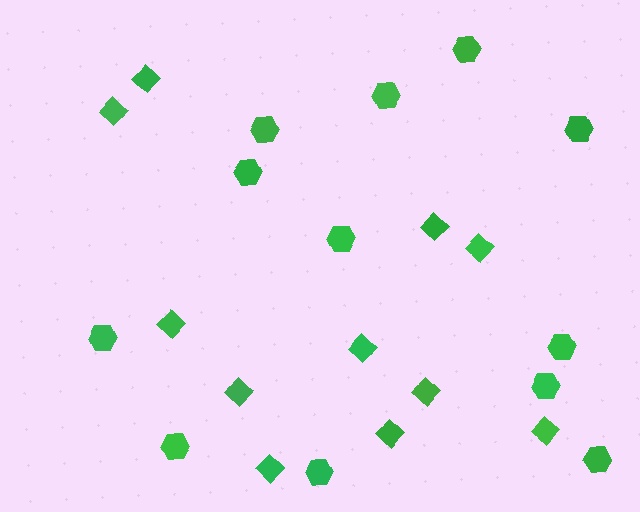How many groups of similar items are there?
There are 2 groups: one group of hexagons (12) and one group of diamonds (11).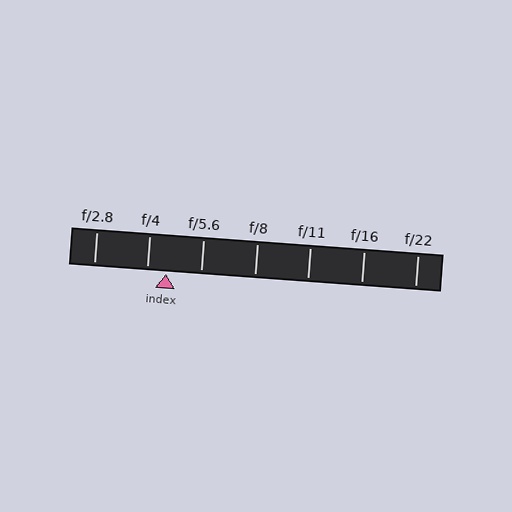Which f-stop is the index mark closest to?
The index mark is closest to f/4.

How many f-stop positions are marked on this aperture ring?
There are 7 f-stop positions marked.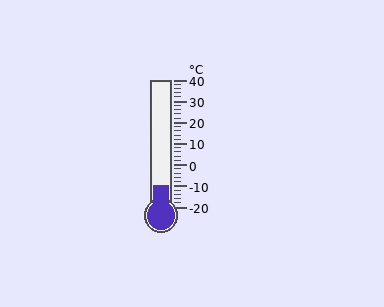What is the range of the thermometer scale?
The thermometer scale ranges from -20°C to 40°C.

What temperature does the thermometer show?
The thermometer shows approximately -10°C.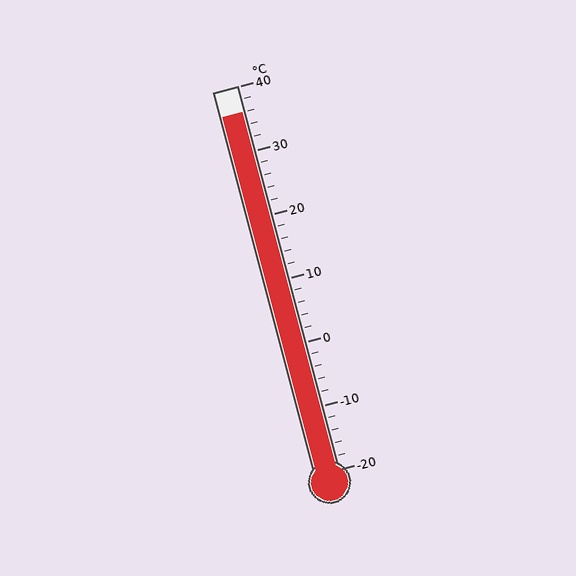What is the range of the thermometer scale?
The thermometer scale ranges from -20°C to 40°C.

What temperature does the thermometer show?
The thermometer shows approximately 36°C.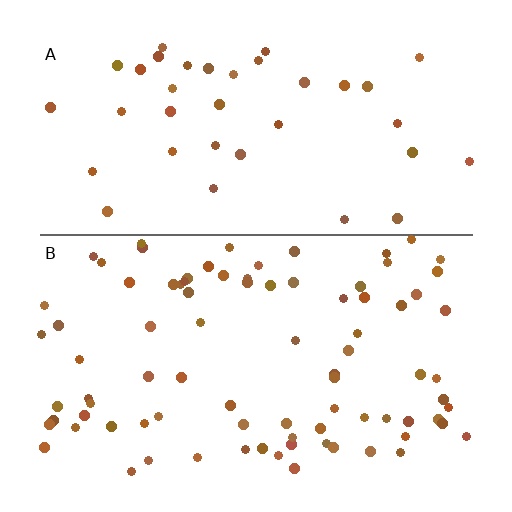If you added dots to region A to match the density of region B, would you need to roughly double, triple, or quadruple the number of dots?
Approximately double.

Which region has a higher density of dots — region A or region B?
B (the bottom).